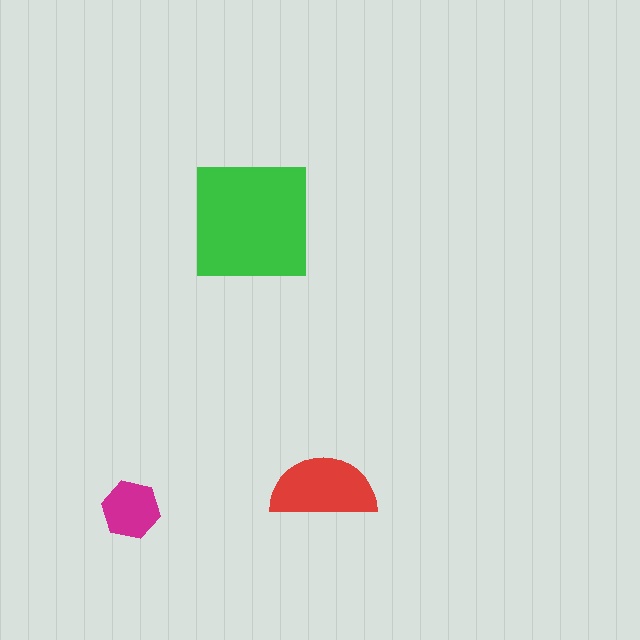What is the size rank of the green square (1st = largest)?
1st.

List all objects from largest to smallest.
The green square, the red semicircle, the magenta hexagon.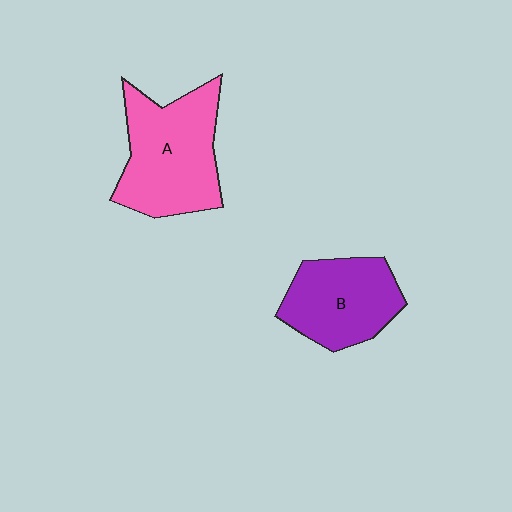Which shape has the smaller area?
Shape B (purple).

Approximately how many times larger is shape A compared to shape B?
Approximately 1.3 times.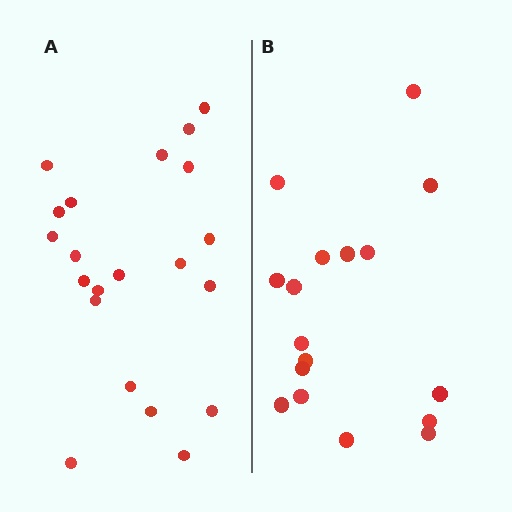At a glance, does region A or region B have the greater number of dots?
Region A (the left region) has more dots.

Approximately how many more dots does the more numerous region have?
Region A has about 4 more dots than region B.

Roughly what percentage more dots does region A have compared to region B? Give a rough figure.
About 25% more.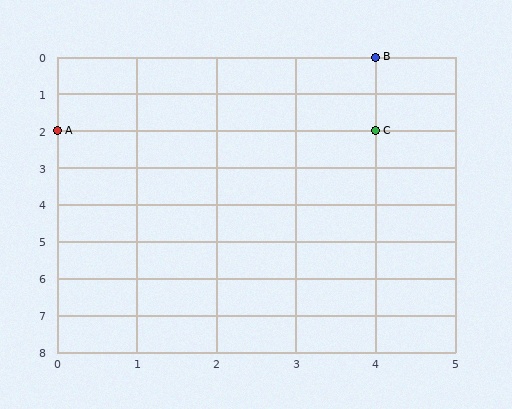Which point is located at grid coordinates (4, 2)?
Point C is at (4, 2).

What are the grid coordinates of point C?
Point C is at grid coordinates (4, 2).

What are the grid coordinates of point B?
Point B is at grid coordinates (4, 0).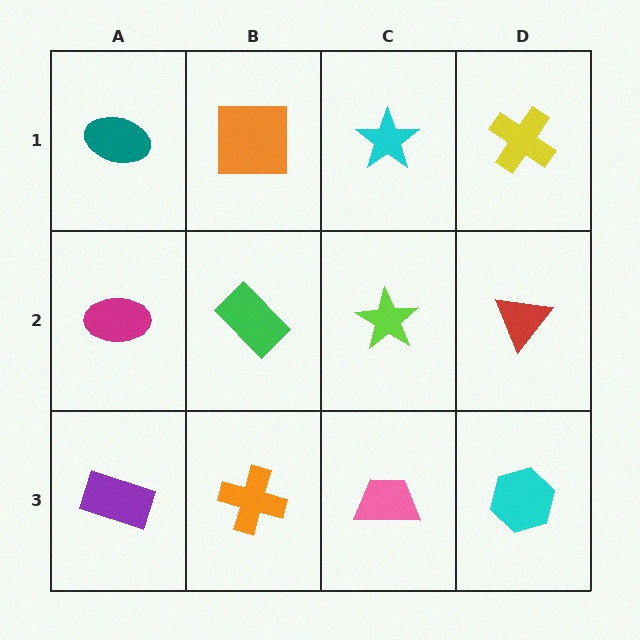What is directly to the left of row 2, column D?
A lime star.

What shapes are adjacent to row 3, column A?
A magenta ellipse (row 2, column A), an orange cross (row 3, column B).